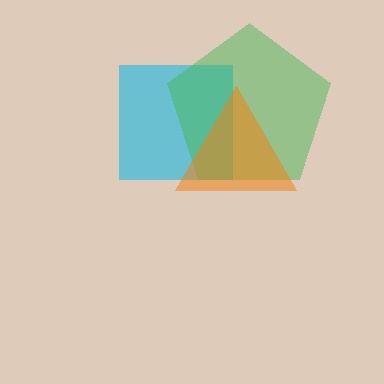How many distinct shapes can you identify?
There are 3 distinct shapes: a cyan square, a green pentagon, an orange triangle.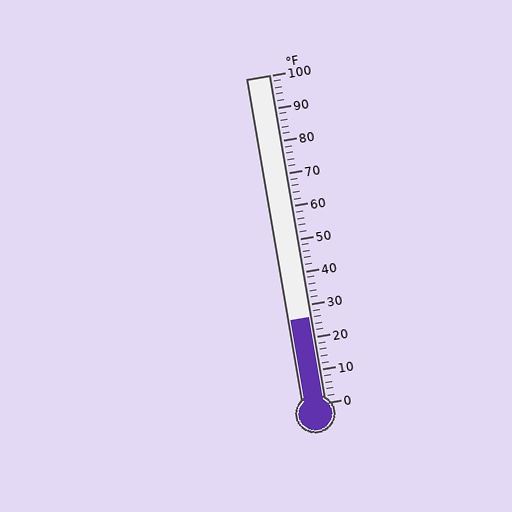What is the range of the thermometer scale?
The thermometer scale ranges from 0°F to 100°F.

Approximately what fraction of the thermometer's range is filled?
The thermometer is filled to approximately 25% of its range.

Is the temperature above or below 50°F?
The temperature is below 50°F.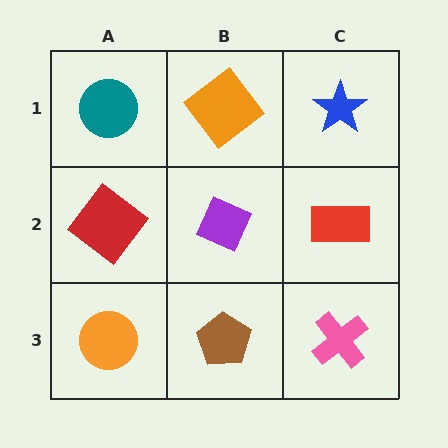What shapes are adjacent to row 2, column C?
A blue star (row 1, column C), a pink cross (row 3, column C), a purple diamond (row 2, column B).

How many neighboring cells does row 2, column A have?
3.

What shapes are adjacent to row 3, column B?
A purple diamond (row 2, column B), an orange circle (row 3, column A), a pink cross (row 3, column C).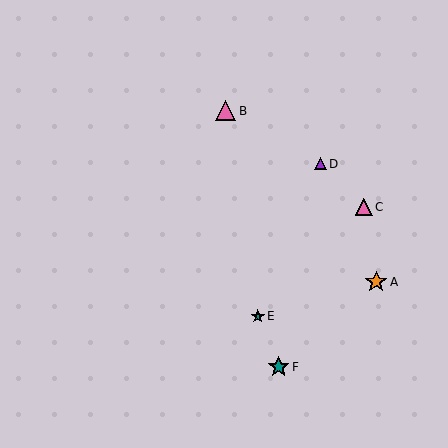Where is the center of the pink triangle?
The center of the pink triangle is at (226, 111).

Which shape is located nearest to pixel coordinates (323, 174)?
The purple triangle (labeled D) at (320, 164) is nearest to that location.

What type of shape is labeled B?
Shape B is a pink triangle.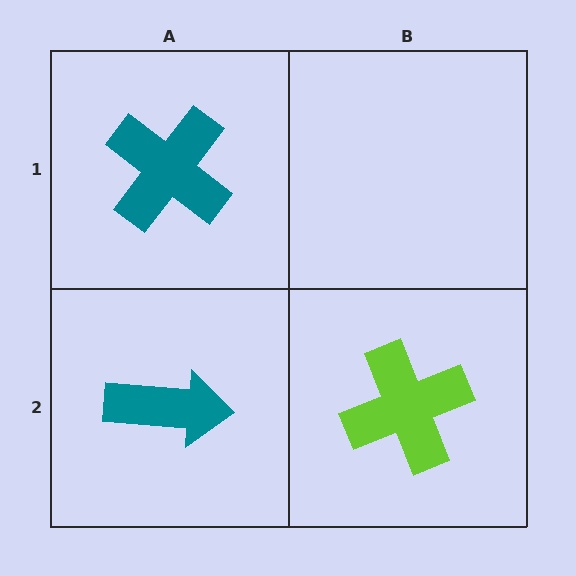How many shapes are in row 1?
1 shape.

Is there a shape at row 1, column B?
No, that cell is empty.